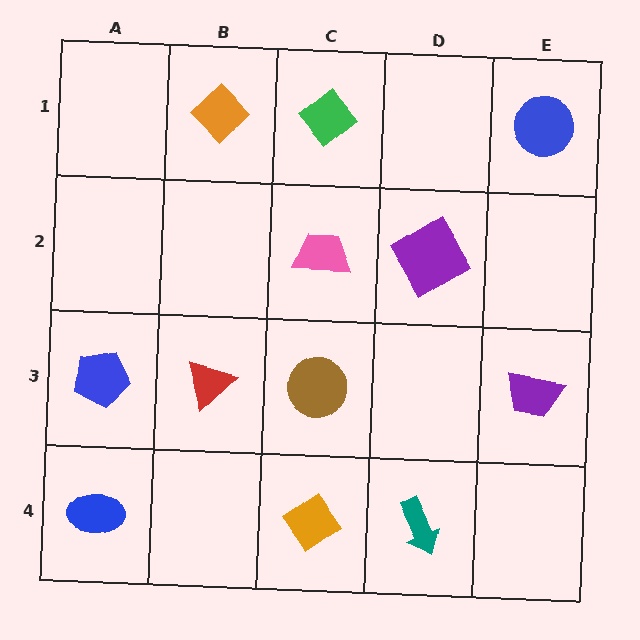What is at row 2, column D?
A purple diamond.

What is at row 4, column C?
An orange diamond.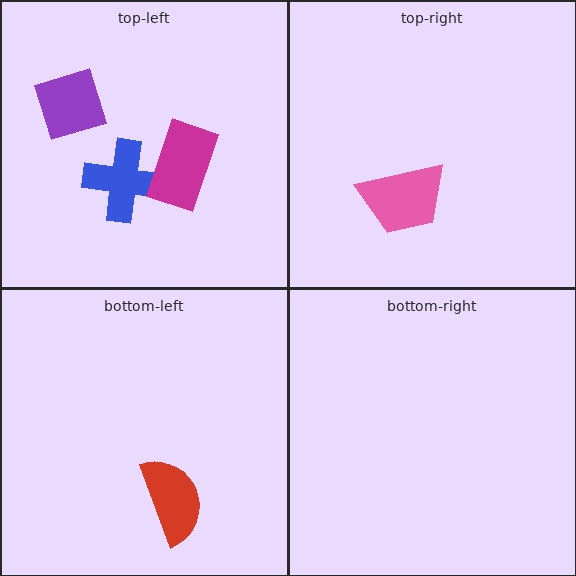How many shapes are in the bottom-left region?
1.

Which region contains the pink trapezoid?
The top-right region.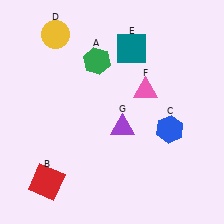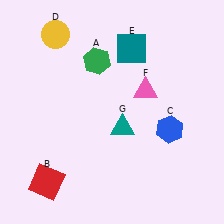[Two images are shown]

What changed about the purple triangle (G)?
In Image 1, G is purple. In Image 2, it changed to teal.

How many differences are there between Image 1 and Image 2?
There is 1 difference between the two images.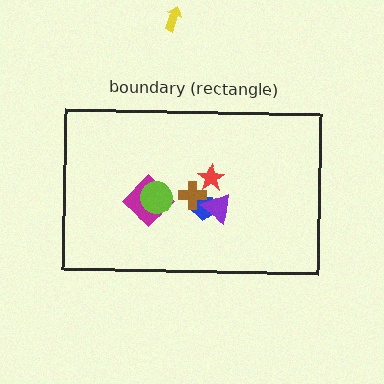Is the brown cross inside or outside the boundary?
Inside.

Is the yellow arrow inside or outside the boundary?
Outside.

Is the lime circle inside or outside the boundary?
Inside.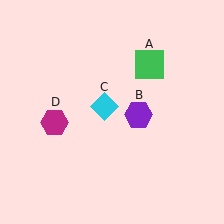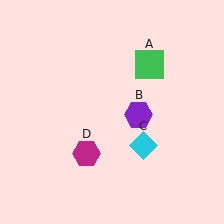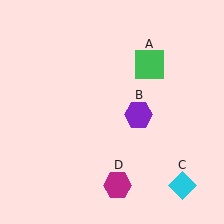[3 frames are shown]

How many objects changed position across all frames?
2 objects changed position: cyan diamond (object C), magenta hexagon (object D).